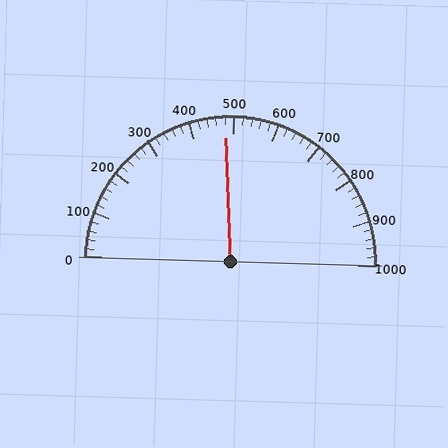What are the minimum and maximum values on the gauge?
The gauge ranges from 0 to 1000.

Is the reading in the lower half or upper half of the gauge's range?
The reading is in the lower half of the range (0 to 1000).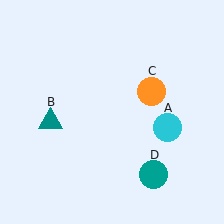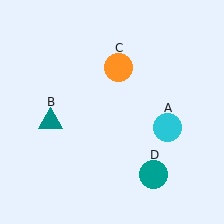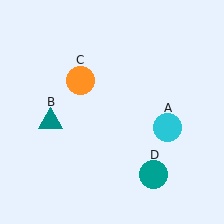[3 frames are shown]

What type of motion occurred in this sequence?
The orange circle (object C) rotated counterclockwise around the center of the scene.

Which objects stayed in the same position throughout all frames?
Cyan circle (object A) and teal triangle (object B) and teal circle (object D) remained stationary.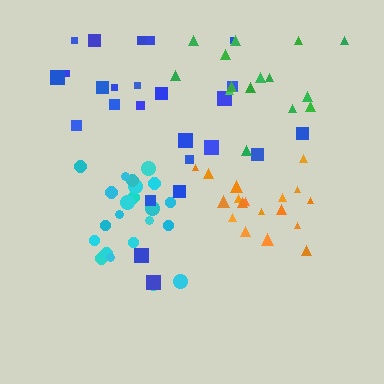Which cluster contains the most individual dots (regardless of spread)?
Blue (25).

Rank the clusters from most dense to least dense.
cyan, orange, blue, green.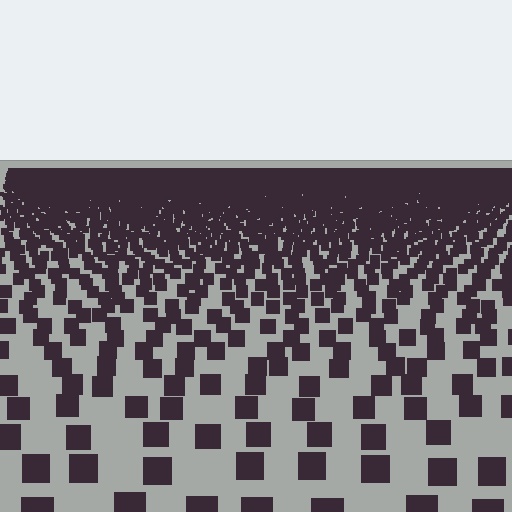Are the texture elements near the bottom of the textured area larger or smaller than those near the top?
Larger. Near the bottom, elements are closer to the viewer and appear at a bigger on-screen size.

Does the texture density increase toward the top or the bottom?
Density increases toward the top.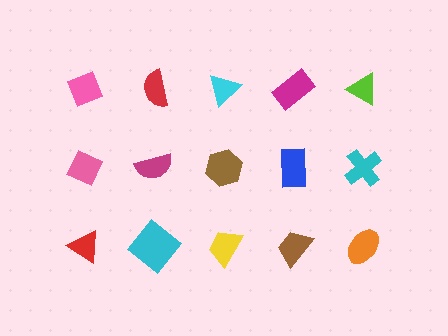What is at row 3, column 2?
A cyan diamond.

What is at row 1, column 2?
A red semicircle.